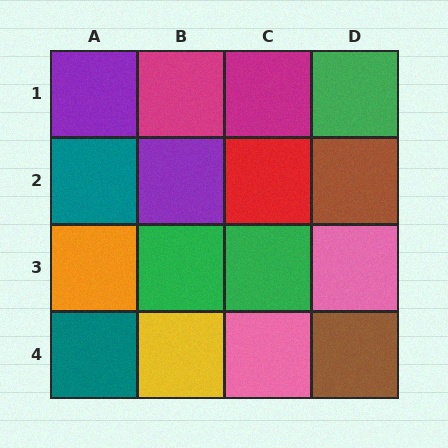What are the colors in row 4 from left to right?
Teal, yellow, pink, brown.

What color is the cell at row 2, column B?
Purple.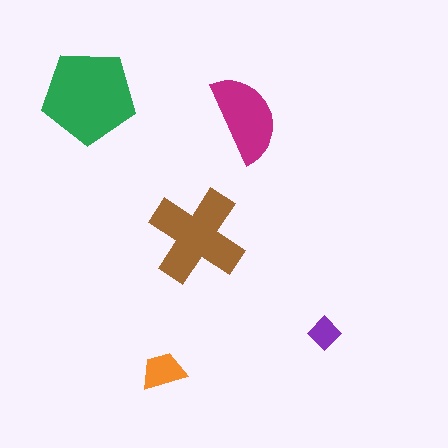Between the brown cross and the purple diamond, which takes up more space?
The brown cross.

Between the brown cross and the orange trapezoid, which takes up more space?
The brown cross.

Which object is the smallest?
The purple diamond.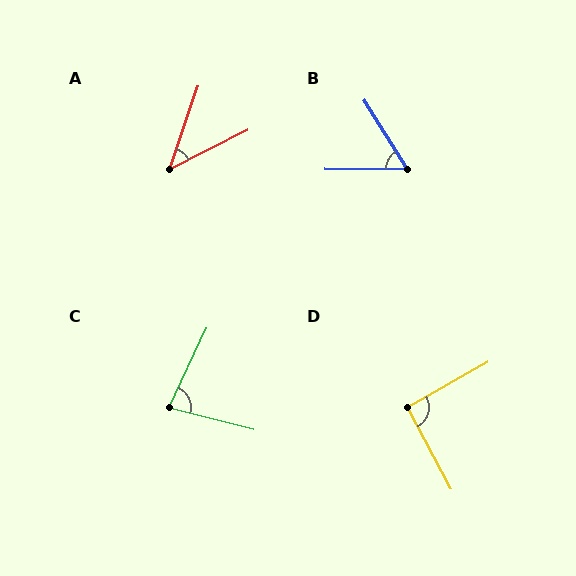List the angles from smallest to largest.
A (44°), B (57°), C (79°), D (91°).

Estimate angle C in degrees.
Approximately 79 degrees.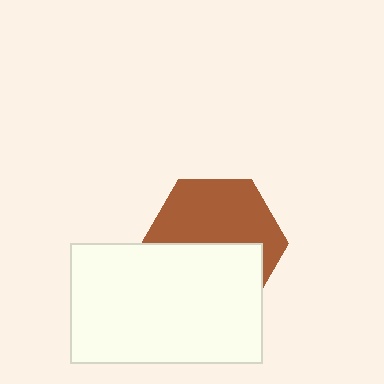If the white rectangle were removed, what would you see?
You would see the complete brown hexagon.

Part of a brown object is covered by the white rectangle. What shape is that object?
It is a hexagon.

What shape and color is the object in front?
The object in front is a white rectangle.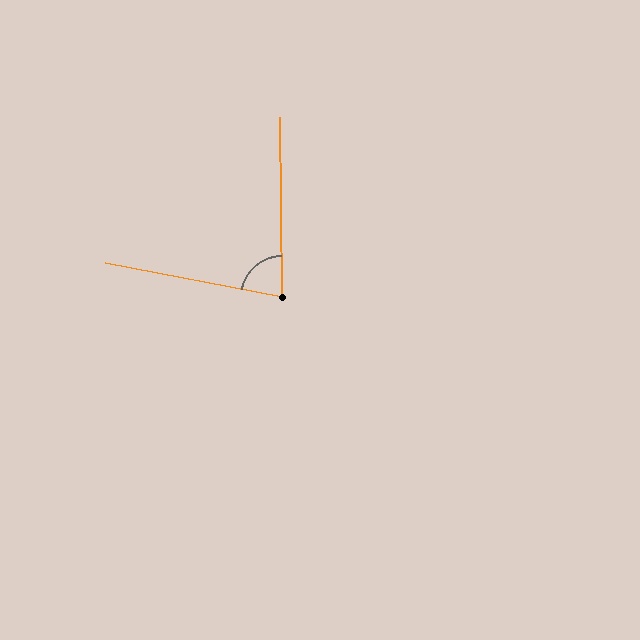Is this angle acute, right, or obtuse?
It is acute.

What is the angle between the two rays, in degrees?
Approximately 78 degrees.